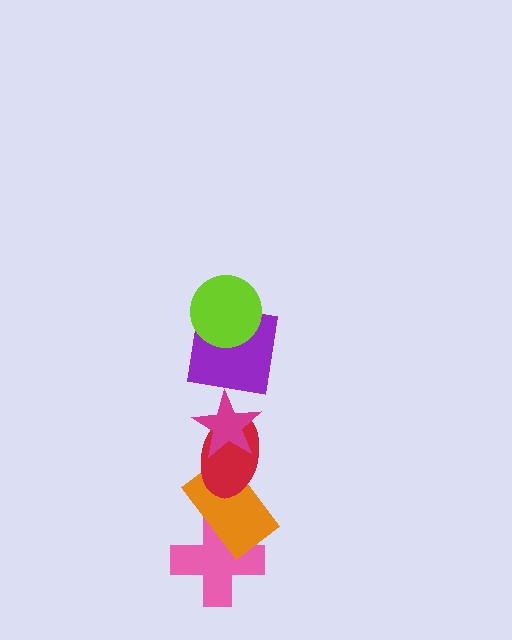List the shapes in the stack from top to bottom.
From top to bottom: the lime circle, the purple square, the magenta star, the red ellipse, the orange rectangle, the pink cross.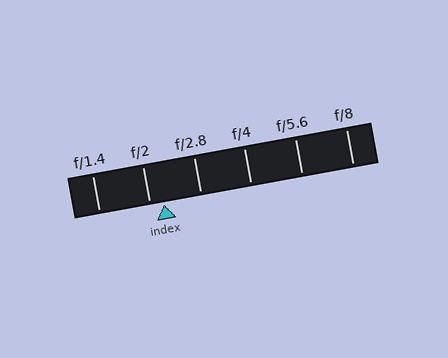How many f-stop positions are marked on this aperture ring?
There are 6 f-stop positions marked.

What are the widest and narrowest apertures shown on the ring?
The widest aperture shown is f/1.4 and the narrowest is f/8.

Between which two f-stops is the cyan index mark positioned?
The index mark is between f/2 and f/2.8.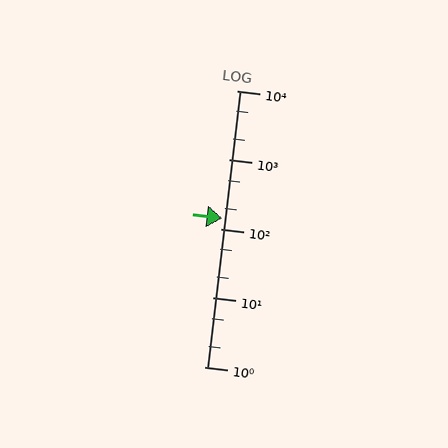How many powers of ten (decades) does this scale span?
The scale spans 4 decades, from 1 to 10000.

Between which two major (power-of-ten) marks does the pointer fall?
The pointer is between 100 and 1000.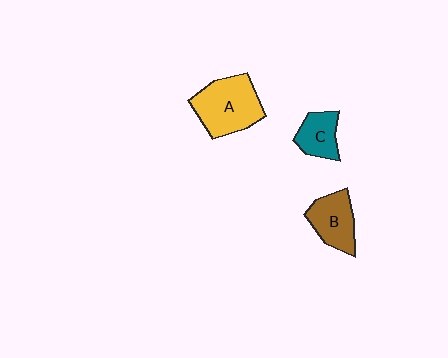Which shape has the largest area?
Shape A (yellow).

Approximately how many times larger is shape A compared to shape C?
Approximately 1.9 times.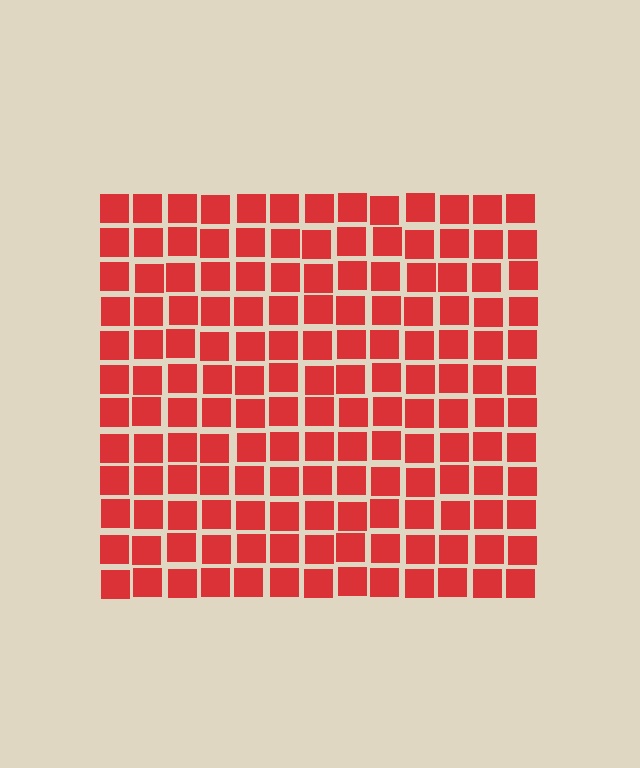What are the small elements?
The small elements are squares.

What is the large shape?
The large shape is a square.